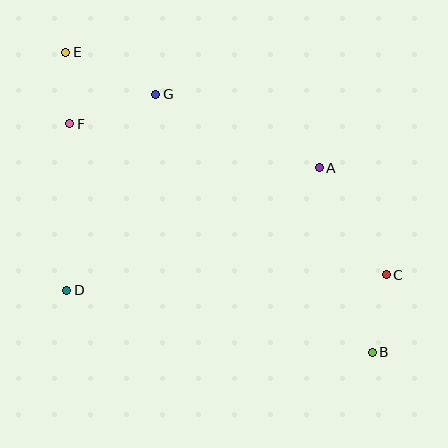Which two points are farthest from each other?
Points B and E are farthest from each other.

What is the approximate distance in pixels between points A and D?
The distance between A and D is approximately 281 pixels.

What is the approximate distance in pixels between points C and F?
The distance between C and F is approximately 351 pixels.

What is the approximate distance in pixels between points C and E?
The distance between C and E is approximately 390 pixels.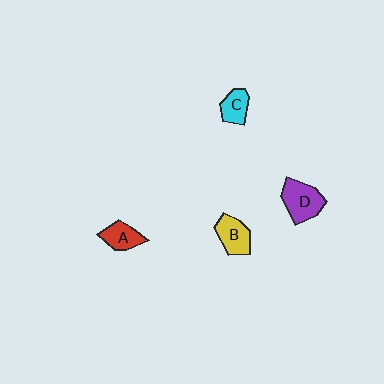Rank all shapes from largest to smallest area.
From largest to smallest: D (purple), B (yellow), A (red), C (cyan).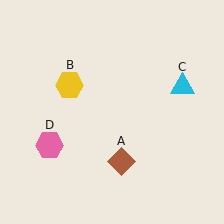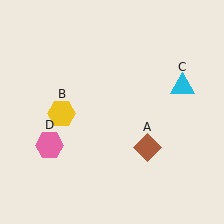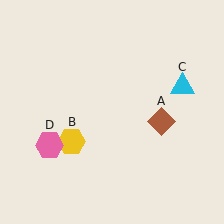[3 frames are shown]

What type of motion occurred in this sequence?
The brown diamond (object A), yellow hexagon (object B) rotated counterclockwise around the center of the scene.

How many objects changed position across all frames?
2 objects changed position: brown diamond (object A), yellow hexagon (object B).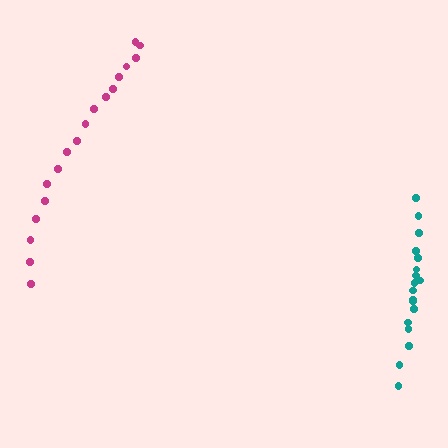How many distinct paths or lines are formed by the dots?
There are 2 distinct paths.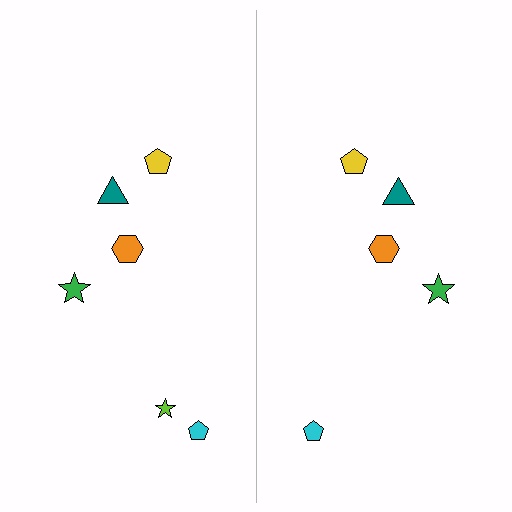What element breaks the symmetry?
A lime star is missing from the right side.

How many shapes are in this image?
There are 11 shapes in this image.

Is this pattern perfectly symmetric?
No, the pattern is not perfectly symmetric. A lime star is missing from the right side.